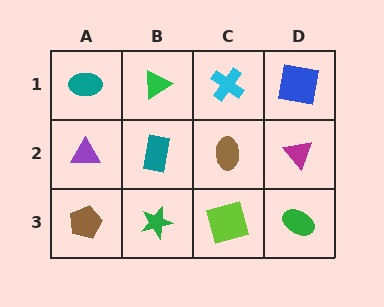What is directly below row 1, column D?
A magenta triangle.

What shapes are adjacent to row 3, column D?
A magenta triangle (row 2, column D), a lime square (row 3, column C).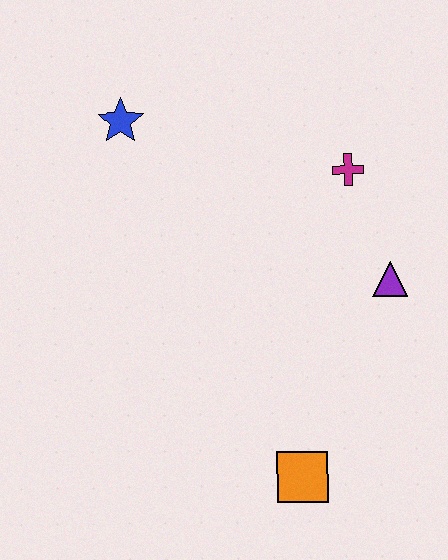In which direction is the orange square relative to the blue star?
The orange square is below the blue star.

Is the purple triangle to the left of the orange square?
No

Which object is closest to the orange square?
The purple triangle is closest to the orange square.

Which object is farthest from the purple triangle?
The blue star is farthest from the purple triangle.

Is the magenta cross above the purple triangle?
Yes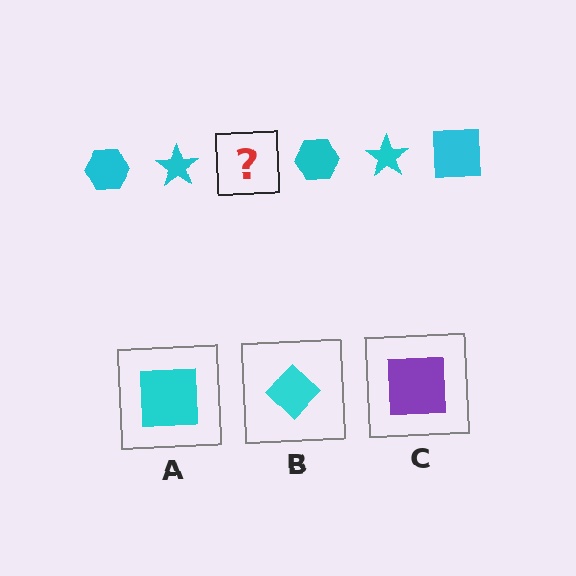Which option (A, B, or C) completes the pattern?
A.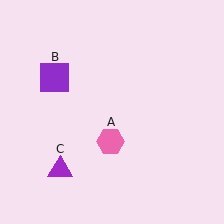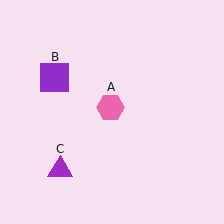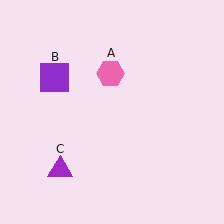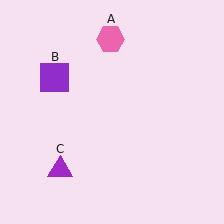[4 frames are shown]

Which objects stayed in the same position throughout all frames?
Purple square (object B) and purple triangle (object C) remained stationary.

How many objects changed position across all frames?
1 object changed position: pink hexagon (object A).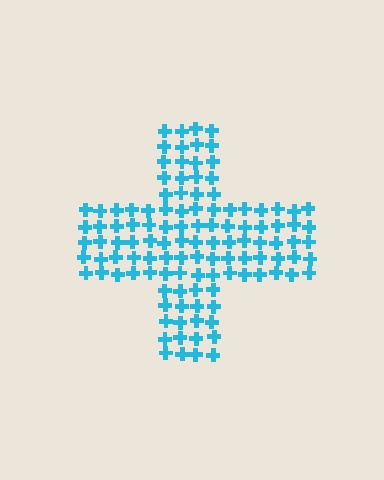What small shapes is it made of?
It is made of small crosses.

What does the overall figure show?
The overall figure shows a cross.